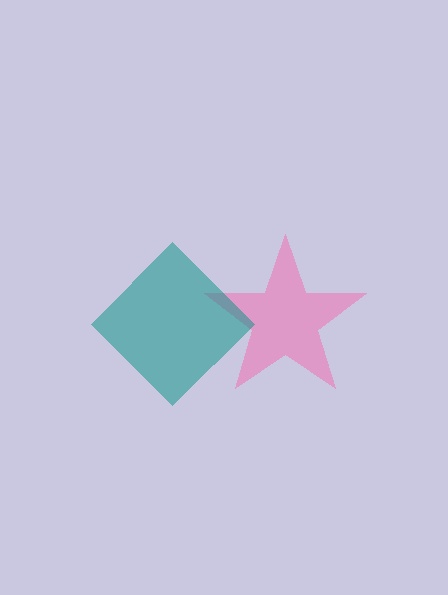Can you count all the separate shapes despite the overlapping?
Yes, there are 2 separate shapes.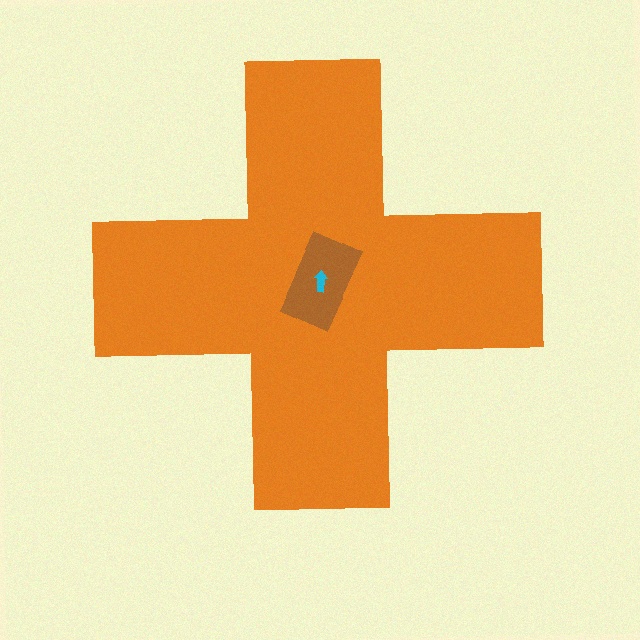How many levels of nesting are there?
3.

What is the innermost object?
The cyan arrow.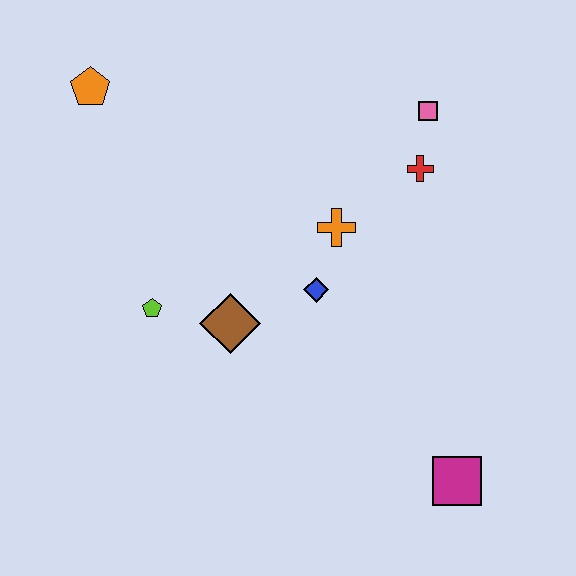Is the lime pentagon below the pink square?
Yes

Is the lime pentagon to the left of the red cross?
Yes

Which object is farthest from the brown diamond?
The pink square is farthest from the brown diamond.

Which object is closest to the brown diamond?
The lime pentagon is closest to the brown diamond.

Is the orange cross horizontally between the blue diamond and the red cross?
Yes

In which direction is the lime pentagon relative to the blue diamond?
The lime pentagon is to the left of the blue diamond.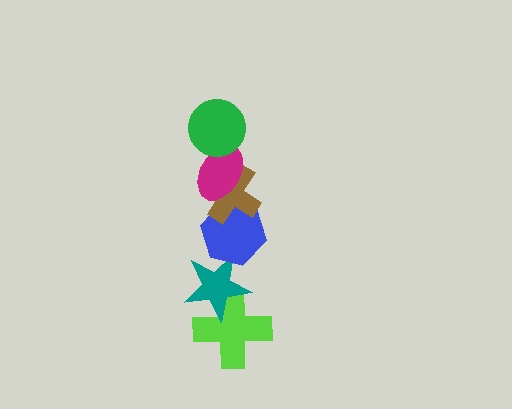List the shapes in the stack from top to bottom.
From top to bottom: the green circle, the magenta ellipse, the brown cross, the blue hexagon, the teal star, the lime cross.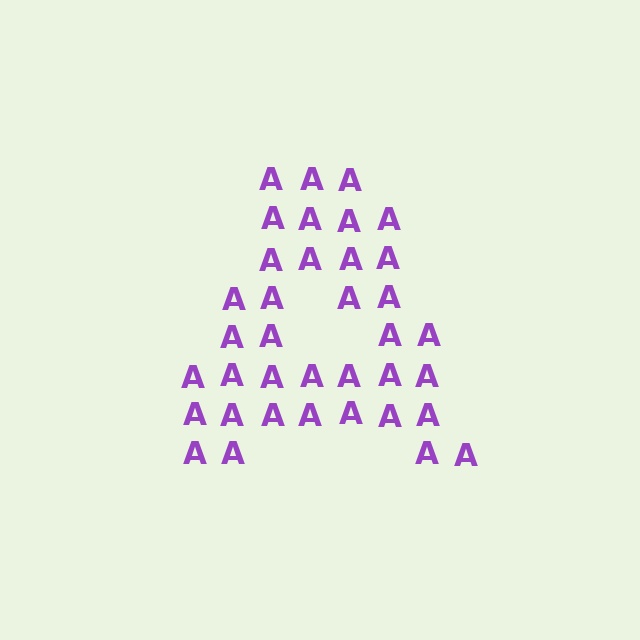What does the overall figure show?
The overall figure shows the letter A.